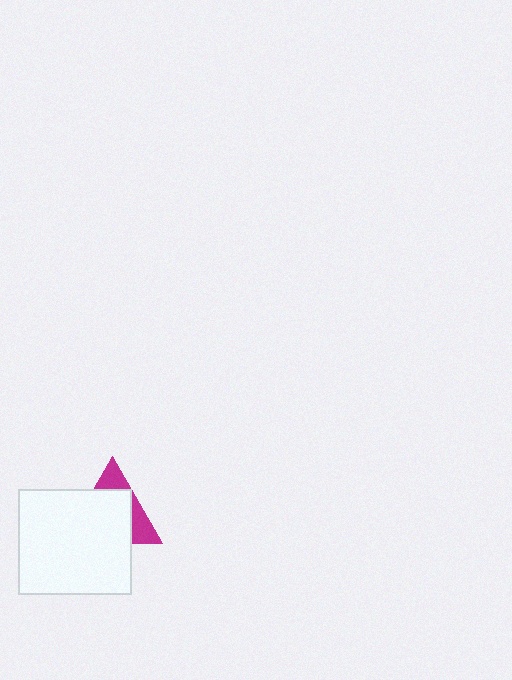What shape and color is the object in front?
The object in front is a white rectangle.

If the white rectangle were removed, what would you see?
You would see the complete magenta triangle.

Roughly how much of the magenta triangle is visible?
A small part of it is visible (roughly 34%).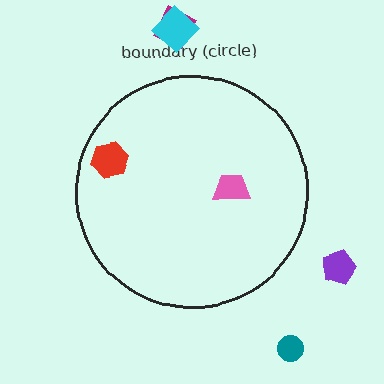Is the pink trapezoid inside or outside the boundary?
Inside.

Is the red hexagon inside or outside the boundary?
Inside.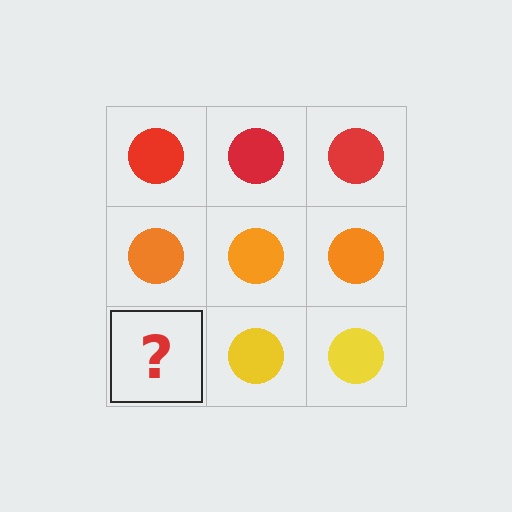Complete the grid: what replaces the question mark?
The question mark should be replaced with a yellow circle.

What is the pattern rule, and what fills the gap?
The rule is that each row has a consistent color. The gap should be filled with a yellow circle.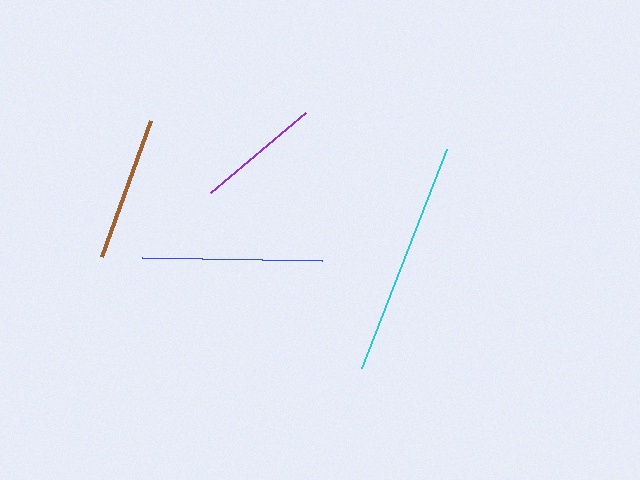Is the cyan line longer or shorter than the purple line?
The cyan line is longer than the purple line.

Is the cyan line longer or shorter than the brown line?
The cyan line is longer than the brown line.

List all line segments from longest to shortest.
From longest to shortest: cyan, blue, brown, purple.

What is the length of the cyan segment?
The cyan segment is approximately 235 pixels long.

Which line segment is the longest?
The cyan line is the longest at approximately 235 pixels.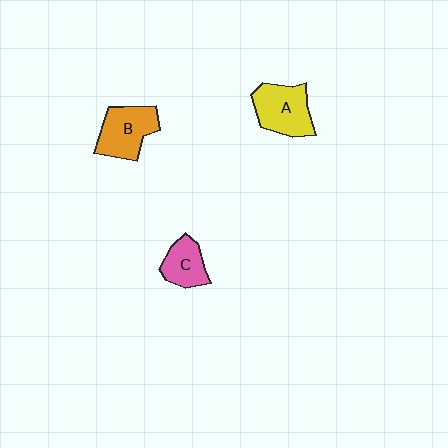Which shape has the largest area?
Shape A (yellow).